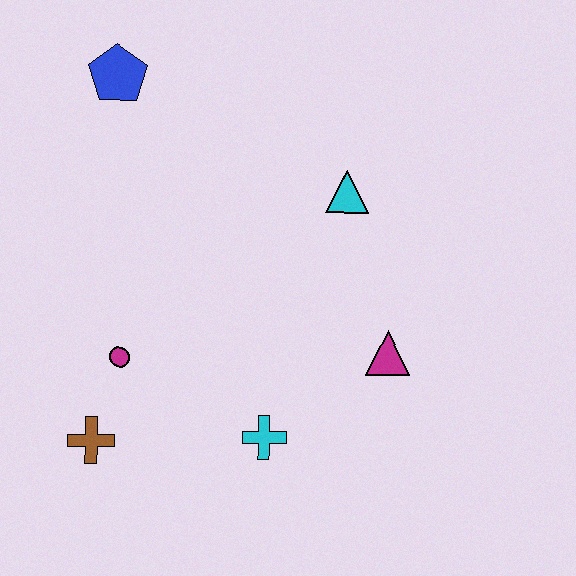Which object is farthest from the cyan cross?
The blue pentagon is farthest from the cyan cross.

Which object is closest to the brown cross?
The magenta circle is closest to the brown cross.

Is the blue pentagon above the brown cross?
Yes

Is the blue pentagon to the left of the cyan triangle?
Yes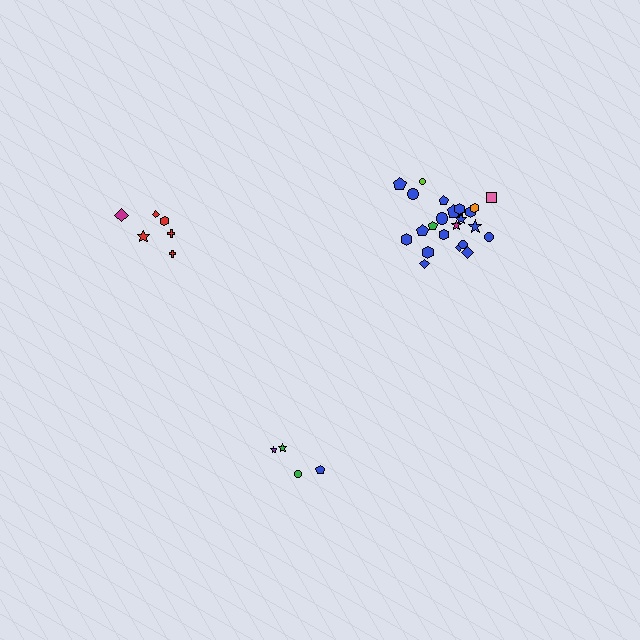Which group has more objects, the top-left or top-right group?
The top-right group.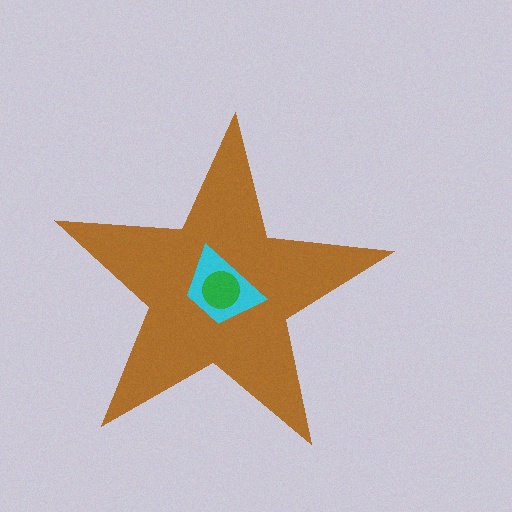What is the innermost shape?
The green circle.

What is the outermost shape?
The brown star.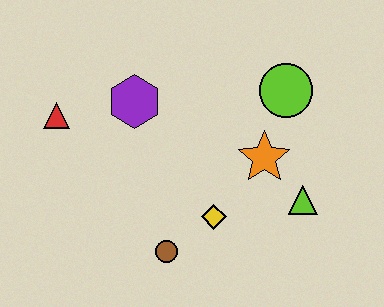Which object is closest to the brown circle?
The yellow diamond is closest to the brown circle.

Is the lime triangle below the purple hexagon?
Yes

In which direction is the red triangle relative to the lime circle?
The red triangle is to the left of the lime circle.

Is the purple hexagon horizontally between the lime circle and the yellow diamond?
No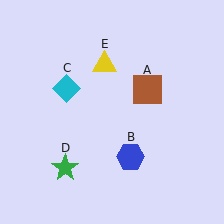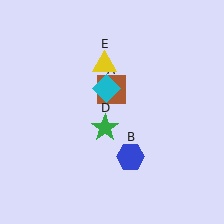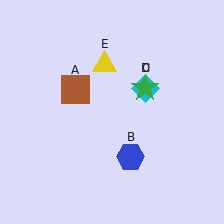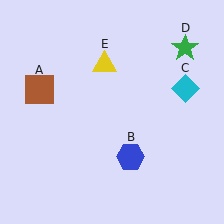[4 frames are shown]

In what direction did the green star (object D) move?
The green star (object D) moved up and to the right.